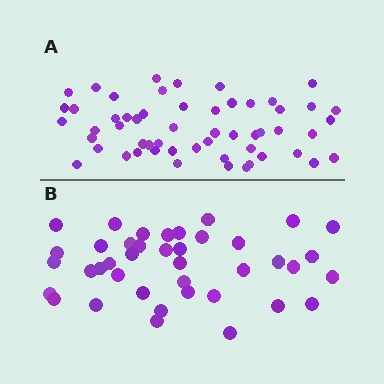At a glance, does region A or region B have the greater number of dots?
Region A (the top region) has more dots.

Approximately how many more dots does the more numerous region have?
Region A has approximately 15 more dots than region B.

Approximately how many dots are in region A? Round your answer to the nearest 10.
About 60 dots. (The exact count is 55, which rounds to 60.)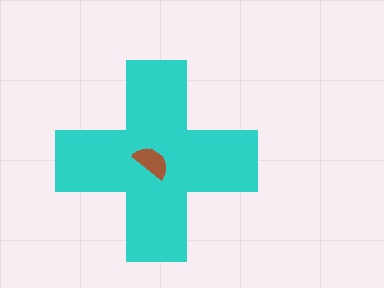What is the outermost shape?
The cyan cross.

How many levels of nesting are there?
2.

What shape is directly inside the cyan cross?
The brown semicircle.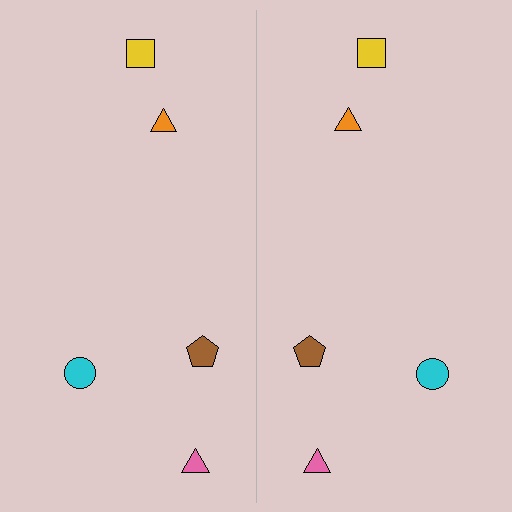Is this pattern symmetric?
Yes, this pattern has bilateral (reflection) symmetry.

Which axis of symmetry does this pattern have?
The pattern has a vertical axis of symmetry running through the center of the image.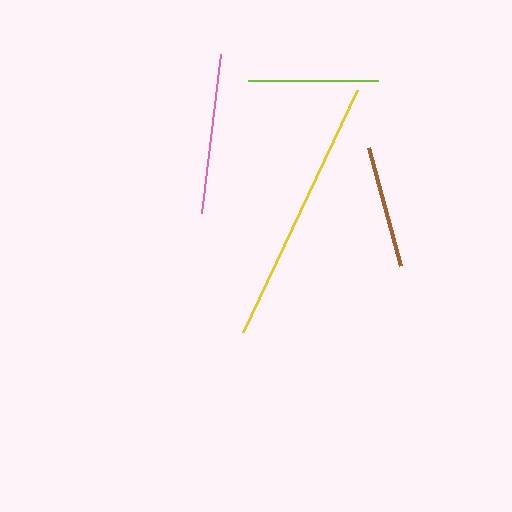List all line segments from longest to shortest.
From longest to shortest: yellow, pink, lime, brown.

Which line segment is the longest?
The yellow line is the longest at approximately 267 pixels.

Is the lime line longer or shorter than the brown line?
The lime line is longer than the brown line.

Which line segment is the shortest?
The brown line is the shortest at approximately 122 pixels.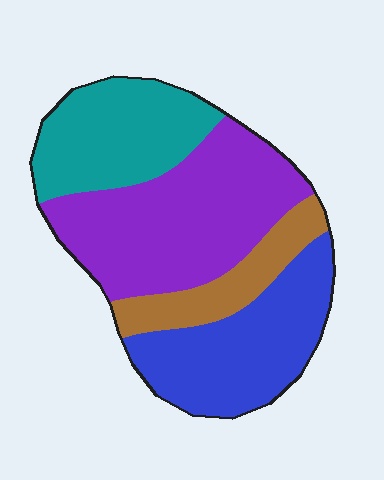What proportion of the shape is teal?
Teal covers 23% of the shape.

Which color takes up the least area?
Brown, at roughly 15%.